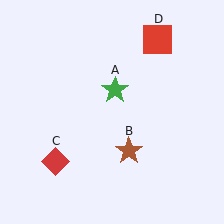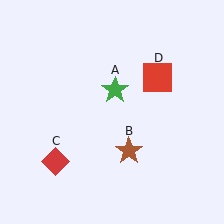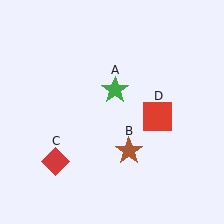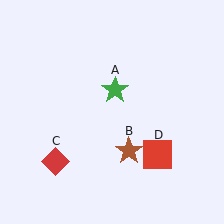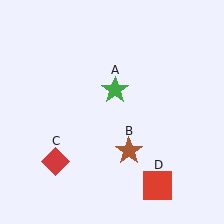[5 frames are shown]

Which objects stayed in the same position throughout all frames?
Green star (object A) and brown star (object B) and red diamond (object C) remained stationary.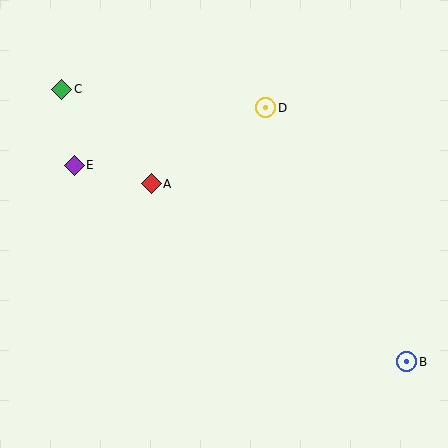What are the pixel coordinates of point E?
Point E is at (74, 165).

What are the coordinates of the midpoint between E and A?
The midpoint between E and A is at (113, 174).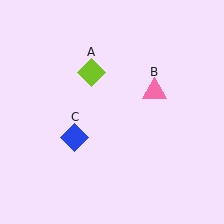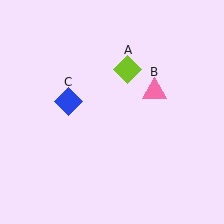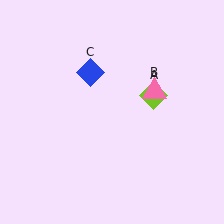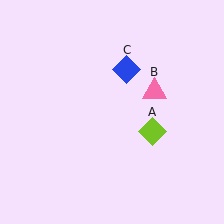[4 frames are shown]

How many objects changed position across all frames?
2 objects changed position: lime diamond (object A), blue diamond (object C).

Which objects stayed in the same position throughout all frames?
Pink triangle (object B) remained stationary.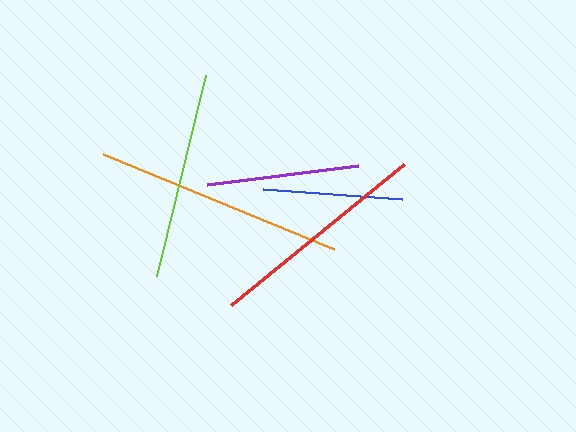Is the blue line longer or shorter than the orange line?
The orange line is longer than the blue line.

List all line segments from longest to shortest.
From longest to shortest: orange, red, lime, purple, blue.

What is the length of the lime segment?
The lime segment is approximately 207 pixels long.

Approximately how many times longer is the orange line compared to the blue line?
The orange line is approximately 1.8 times the length of the blue line.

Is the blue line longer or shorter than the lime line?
The lime line is longer than the blue line.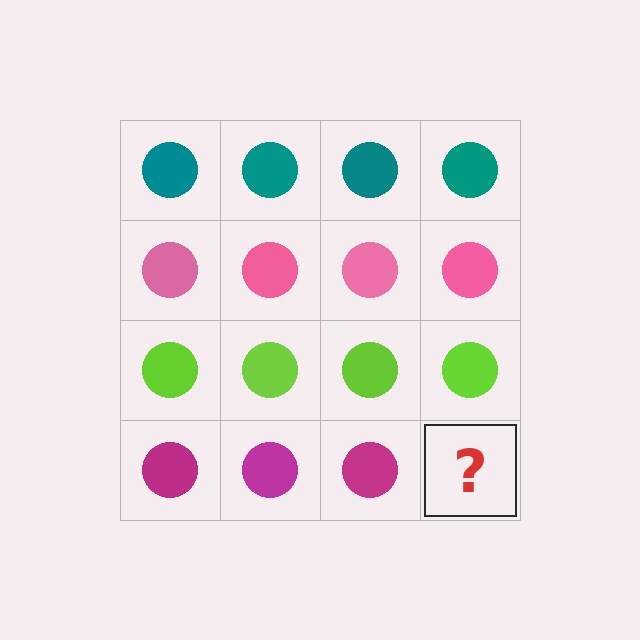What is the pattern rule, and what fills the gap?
The rule is that each row has a consistent color. The gap should be filled with a magenta circle.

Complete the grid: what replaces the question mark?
The question mark should be replaced with a magenta circle.